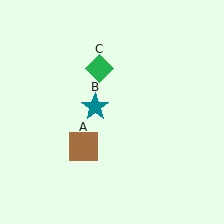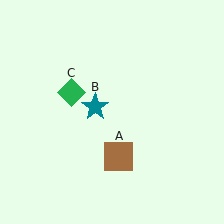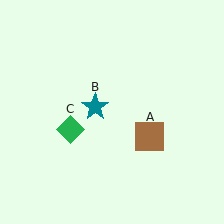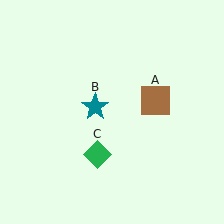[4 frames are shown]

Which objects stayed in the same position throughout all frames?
Teal star (object B) remained stationary.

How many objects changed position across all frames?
2 objects changed position: brown square (object A), green diamond (object C).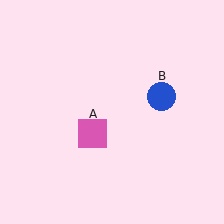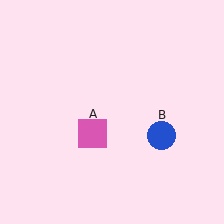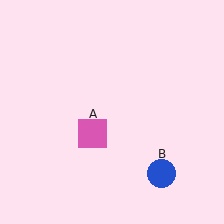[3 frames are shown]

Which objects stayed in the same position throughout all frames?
Pink square (object A) remained stationary.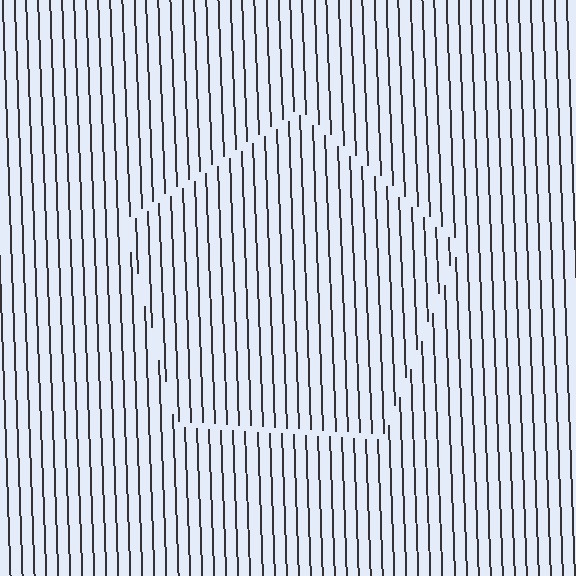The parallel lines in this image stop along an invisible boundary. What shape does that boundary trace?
An illusory pentagon. The interior of the shape contains the same grating, shifted by half a period — the contour is defined by the phase discontinuity where line-ends from the inner and outer gratings abut.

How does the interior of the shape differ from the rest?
The interior of the shape contains the same grating, shifted by half a period — the contour is defined by the phase discontinuity where line-ends from the inner and outer gratings abut.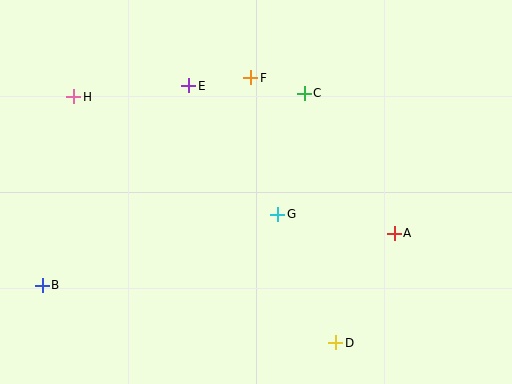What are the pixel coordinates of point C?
Point C is at (304, 93).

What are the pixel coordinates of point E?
Point E is at (189, 86).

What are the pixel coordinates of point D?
Point D is at (336, 343).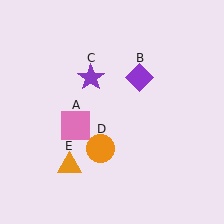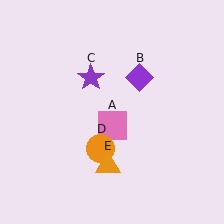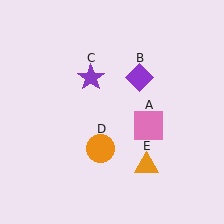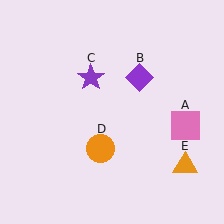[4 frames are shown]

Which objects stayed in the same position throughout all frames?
Purple diamond (object B) and purple star (object C) and orange circle (object D) remained stationary.